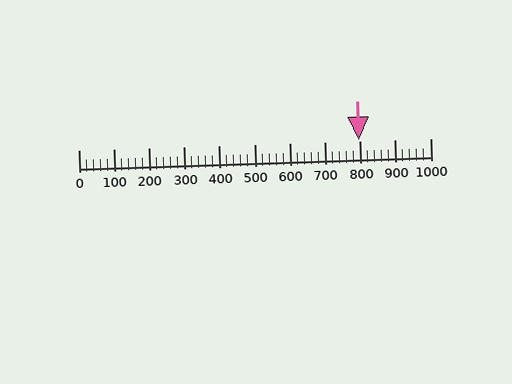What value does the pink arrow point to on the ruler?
The pink arrow points to approximately 797.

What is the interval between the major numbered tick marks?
The major tick marks are spaced 100 units apart.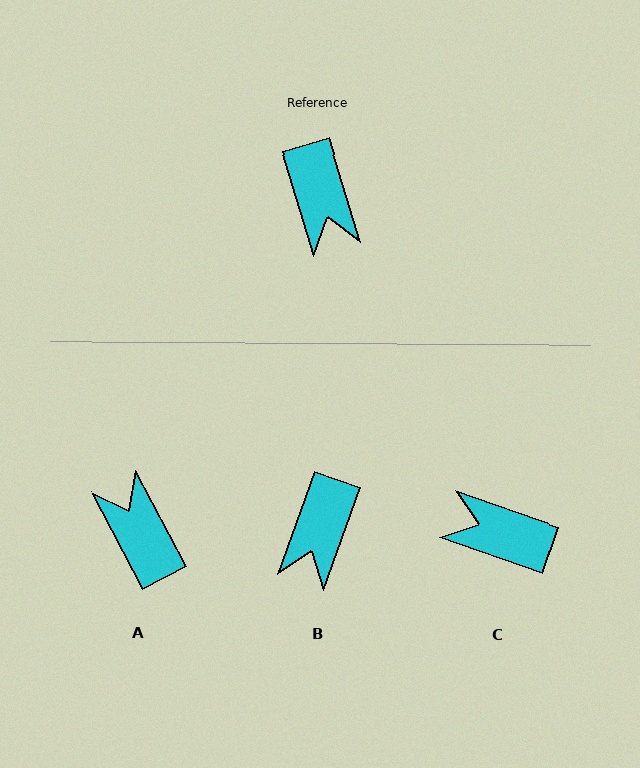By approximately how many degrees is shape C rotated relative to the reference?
Approximately 126 degrees clockwise.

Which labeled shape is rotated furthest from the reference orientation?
A, about 169 degrees away.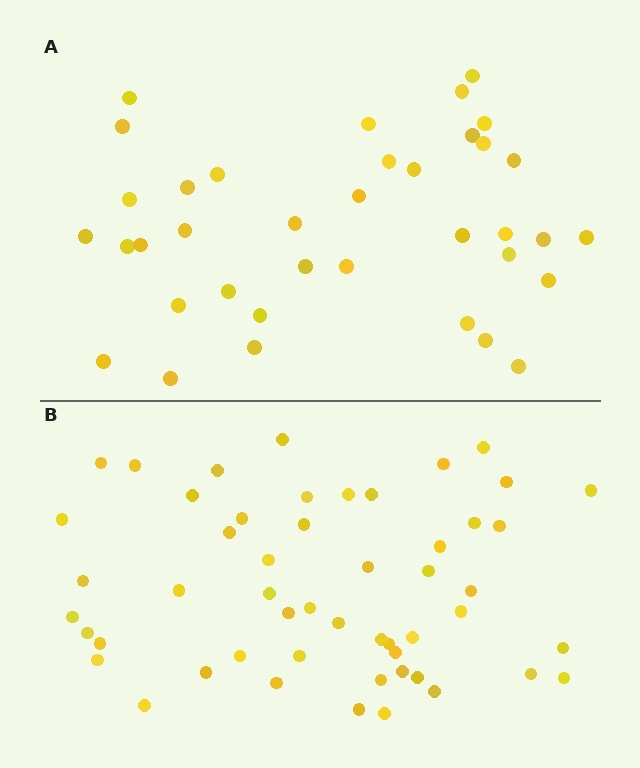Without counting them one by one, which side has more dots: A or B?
Region B (the bottom region) has more dots.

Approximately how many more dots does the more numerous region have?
Region B has approximately 15 more dots than region A.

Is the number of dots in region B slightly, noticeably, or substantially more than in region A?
Region B has noticeably more, but not dramatically so. The ratio is roughly 1.4 to 1.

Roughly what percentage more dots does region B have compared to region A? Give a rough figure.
About 40% more.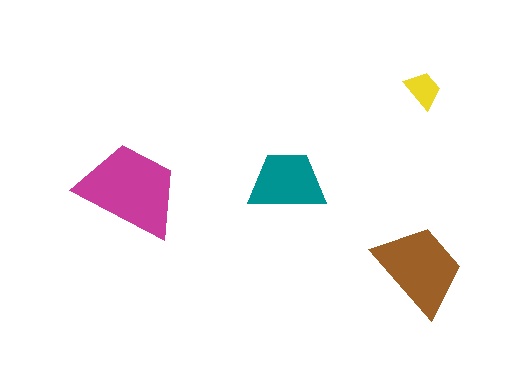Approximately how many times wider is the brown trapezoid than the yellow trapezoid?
About 2.5 times wider.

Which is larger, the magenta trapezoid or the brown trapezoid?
The magenta one.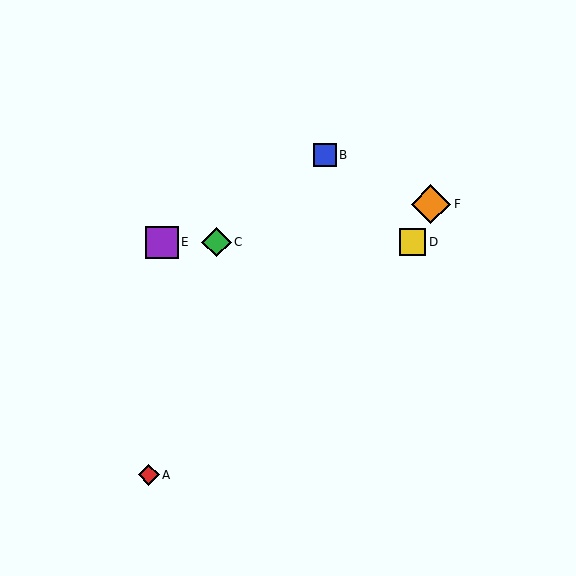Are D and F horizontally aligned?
No, D is at y≈242 and F is at y≈204.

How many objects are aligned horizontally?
3 objects (C, D, E) are aligned horizontally.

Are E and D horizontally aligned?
Yes, both are at y≈242.